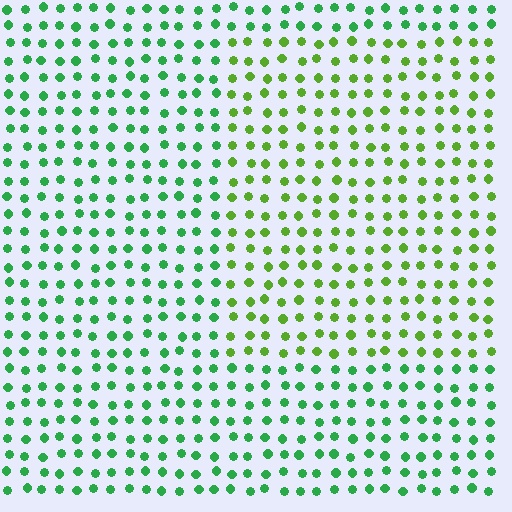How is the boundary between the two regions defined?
The boundary is defined purely by a slight shift in hue (about 36 degrees). Spacing, size, and orientation are identical on both sides.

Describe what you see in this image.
The image is filled with small green elements in a uniform arrangement. A rectangle-shaped region is visible where the elements are tinted to a slightly different hue, forming a subtle color boundary.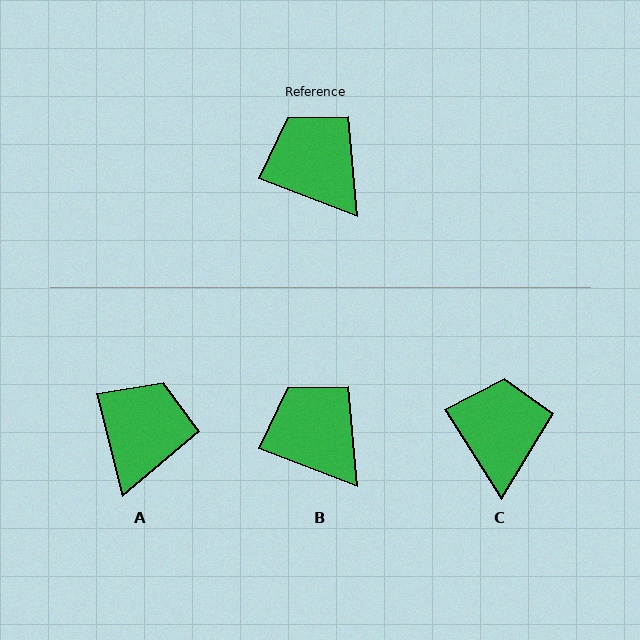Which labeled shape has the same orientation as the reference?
B.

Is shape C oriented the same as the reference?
No, it is off by about 36 degrees.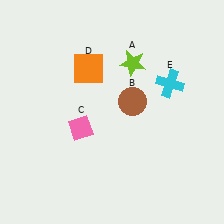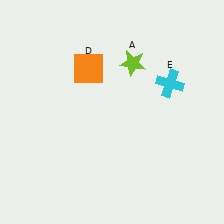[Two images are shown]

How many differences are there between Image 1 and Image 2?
There are 2 differences between the two images.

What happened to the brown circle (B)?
The brown circle (B) was removed in Image 2. It was in the top-right area of Image 1.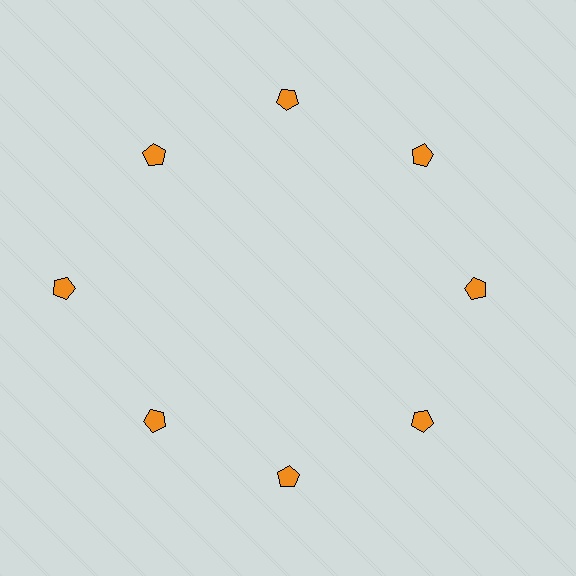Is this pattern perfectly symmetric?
No. The 8 orange pentagons are arranged in a ring, but one element near the 9 o'clock position is pushed outward from the center, breaking the 8-fold rotational symmetry.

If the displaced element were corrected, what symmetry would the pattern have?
It would have 8-fold rotational symmetry — the pattern would map onto itself every 45 degrees.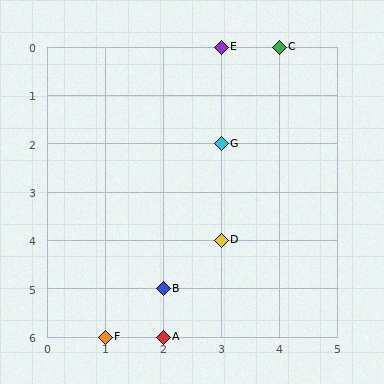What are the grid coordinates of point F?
Point F is at grid coordinates (1, 6).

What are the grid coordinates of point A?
Point A is at grid coordinates (2, 6).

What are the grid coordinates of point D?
Point D is at grid coordinates (3, 4).